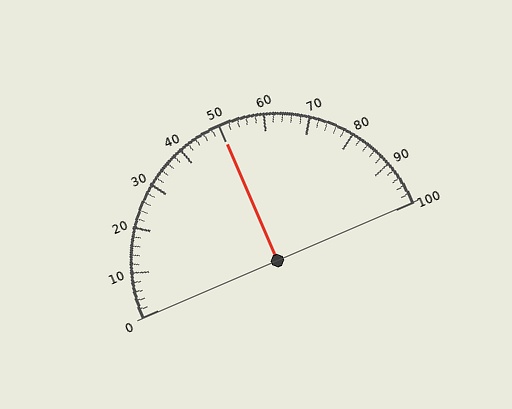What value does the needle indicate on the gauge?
The needle indicates approximately 50.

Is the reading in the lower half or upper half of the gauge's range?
The reading is in the upper half of the range (0 to 100).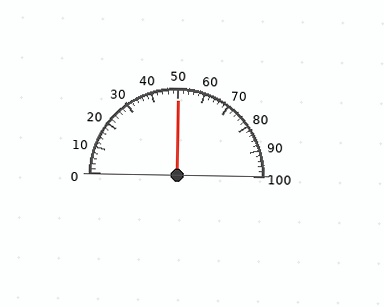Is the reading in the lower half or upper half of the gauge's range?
The reading is in the upper half of the range (0 to 100).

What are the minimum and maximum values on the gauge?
The gauge ranges from 0 to 100.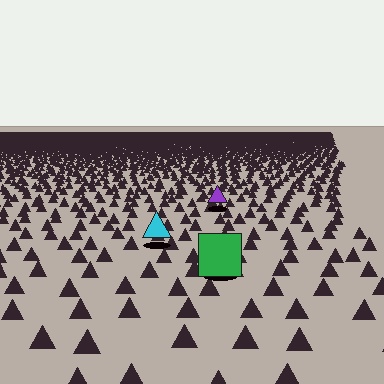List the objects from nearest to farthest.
From nearest to farthest: the green square, the cyan triangle, the purple triangle.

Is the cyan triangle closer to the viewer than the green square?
No. The green square is closer — you can tell from the texture gradient: the ground texture is coarser near it.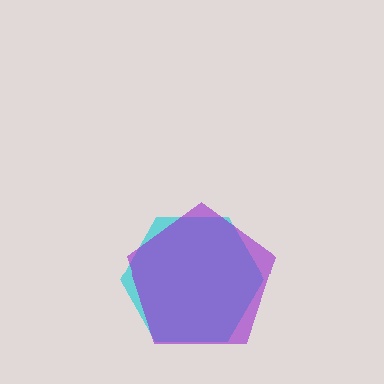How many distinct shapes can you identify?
There are 2 distinct shapes: a cyan hexagon, a purple pentagon.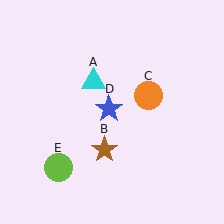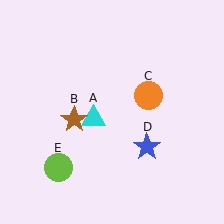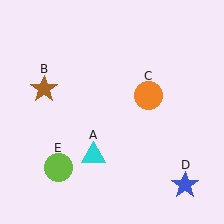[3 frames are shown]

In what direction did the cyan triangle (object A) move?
The cyan triangle (object A) moved down.